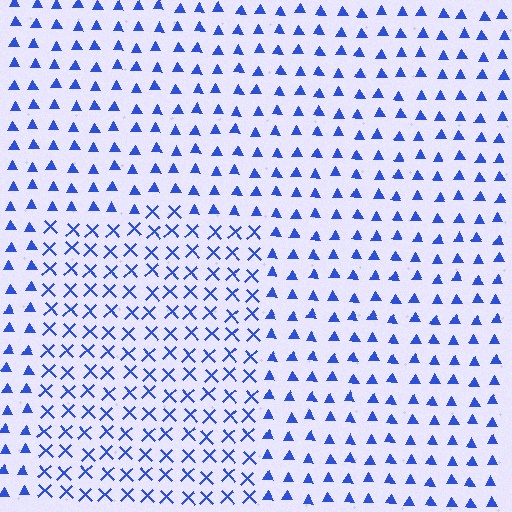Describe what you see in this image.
The image is filled with small blue elements arranged in a uniform grid. A rectangle-shaped region contains X marks, while the surrounding area contains triangles. The boundary is defined purely by the change in element shape.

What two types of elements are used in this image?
The image uses X marks inside the rectangle region and triangles outside it.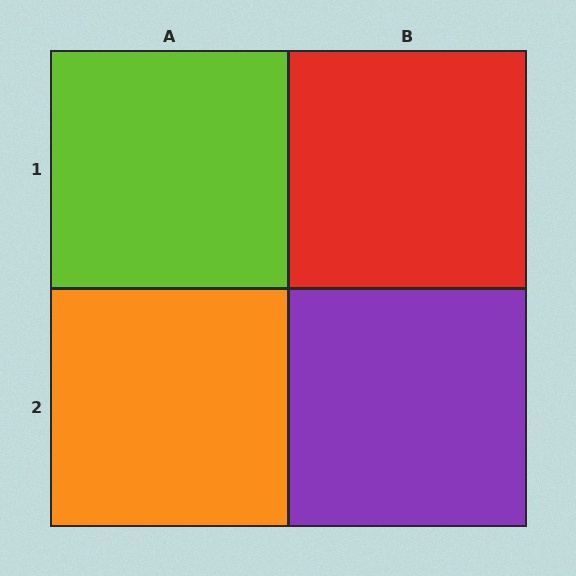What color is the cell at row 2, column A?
Orange.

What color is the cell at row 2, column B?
Purple.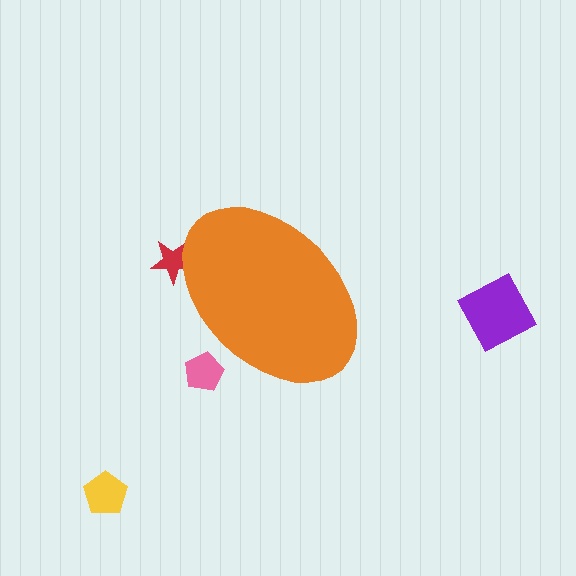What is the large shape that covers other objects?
An orange ellipse.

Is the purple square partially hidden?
No, the purple square is fully visible.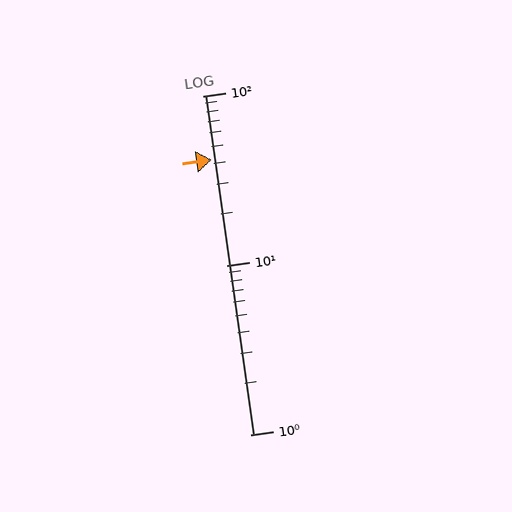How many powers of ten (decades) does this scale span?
The scale spans 2 decades, from 1 to 100.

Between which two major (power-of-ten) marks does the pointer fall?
The pointer is between 10 and 100.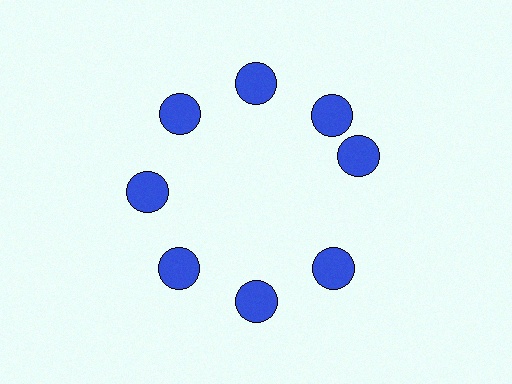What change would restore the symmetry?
The symmetry would be restored by rotating it back into even spacing with its neighbors so that all 8 circles sit at equal angles and equal distance from the center.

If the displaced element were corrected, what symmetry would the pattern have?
It would have 8-fold rotational symmetry — the pattern would map onto itself every 45 degrees.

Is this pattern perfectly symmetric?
No. The 8 blue circles are arranged in a ring, but one element near the 3 o'clock position is rotated out of alignment along the ring, breaking the 8-fold rotational symmetry.